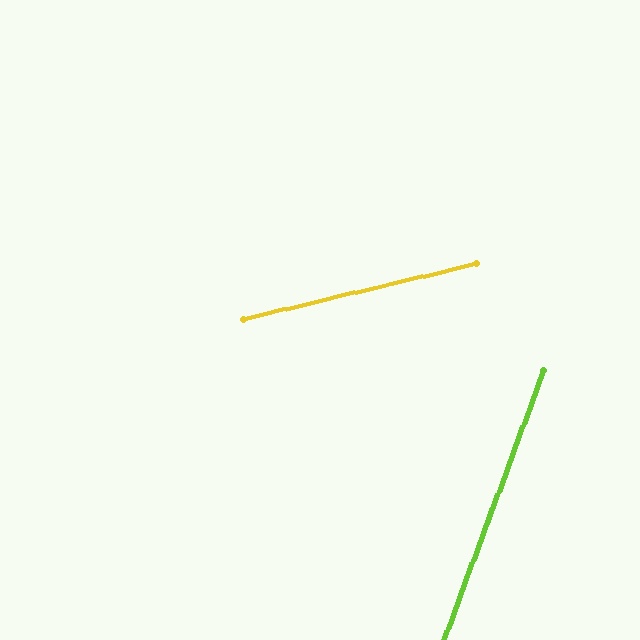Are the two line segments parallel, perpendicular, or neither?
Neither parallel nor perpendicular — they differ by about 56°.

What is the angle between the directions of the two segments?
Approximately 56 degrees.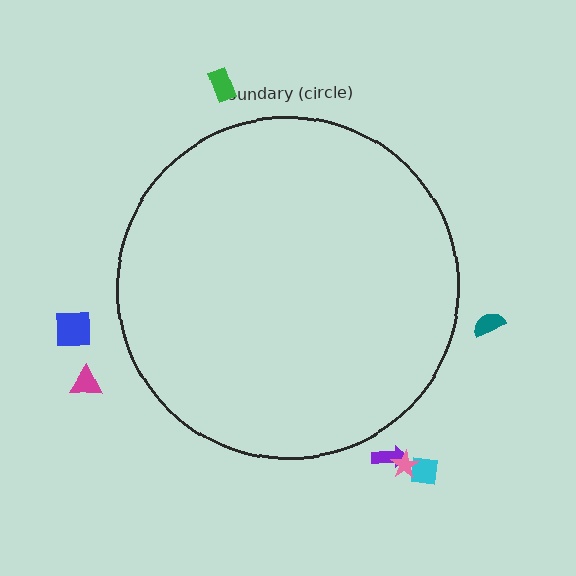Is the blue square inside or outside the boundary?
Outside.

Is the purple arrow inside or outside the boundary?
Outside.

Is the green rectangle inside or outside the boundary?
Outside.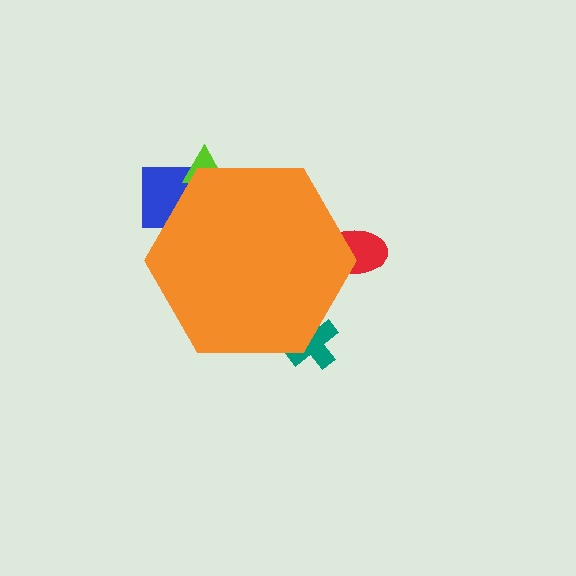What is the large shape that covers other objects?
An orange hexagon.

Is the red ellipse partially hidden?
Yes, the red ellipse is partially hidden behind the orange hexagon.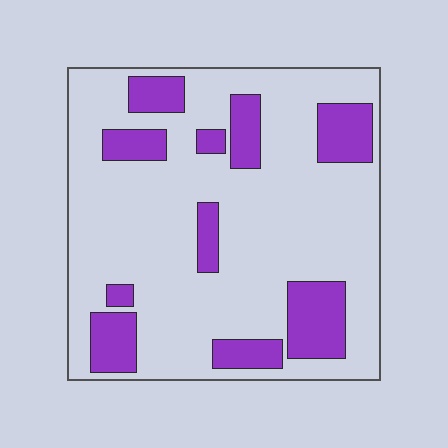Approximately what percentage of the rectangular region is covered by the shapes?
Approximately 25%.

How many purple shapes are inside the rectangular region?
10.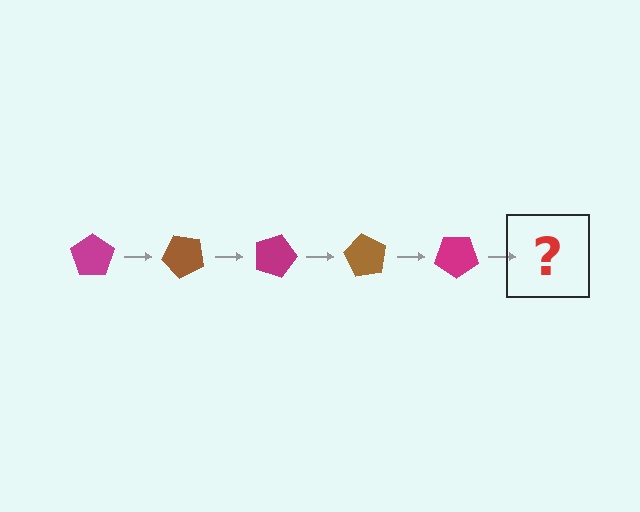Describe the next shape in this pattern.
It should be a brown pentagon, rotated 225 degrees from the start.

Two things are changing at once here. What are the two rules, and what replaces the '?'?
The two rules are that it rotates 45 degrees each step and the color cycles through magenta and brown. The '?' should be a brown pentagon, rotated 225 degrees from the start.